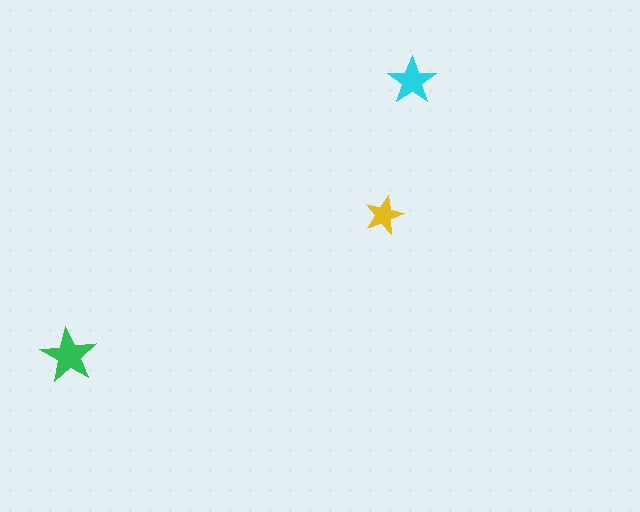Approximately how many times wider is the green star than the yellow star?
About 1.5 times wider.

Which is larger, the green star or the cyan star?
The green one.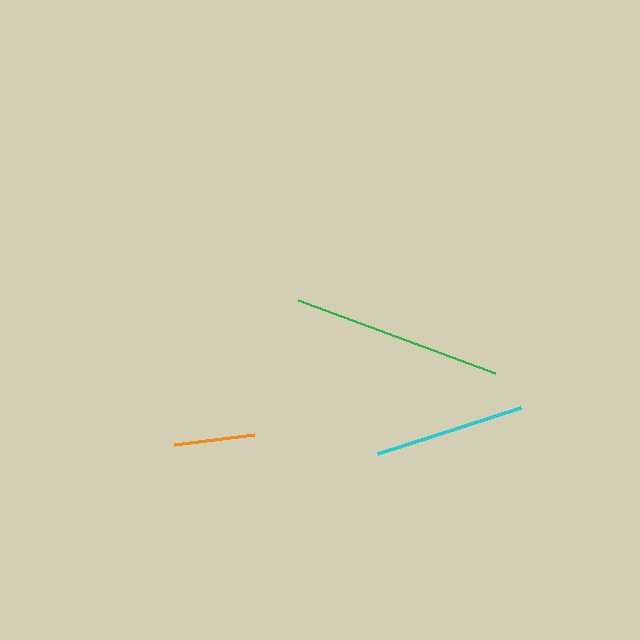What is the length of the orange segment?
The orange segment is approximately 81 pixels long.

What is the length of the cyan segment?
The cyan segment is approximately 150 pixels long.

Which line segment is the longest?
The green line is the longest at approximately 210 pixels.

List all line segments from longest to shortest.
From longest to shortest: green, cyan, orange.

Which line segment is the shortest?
The orange line is the shortest at approximately 81 pixels.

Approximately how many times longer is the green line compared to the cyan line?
The green line is approximately 1.4 times the length of the cyan line.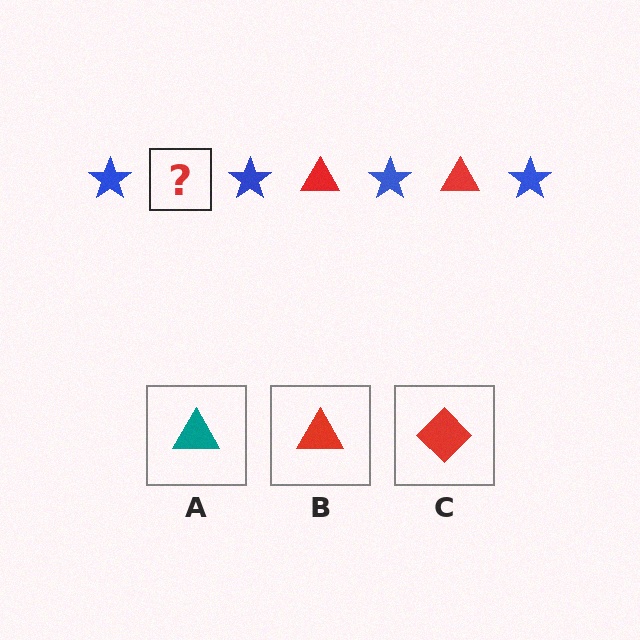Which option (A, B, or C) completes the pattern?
B.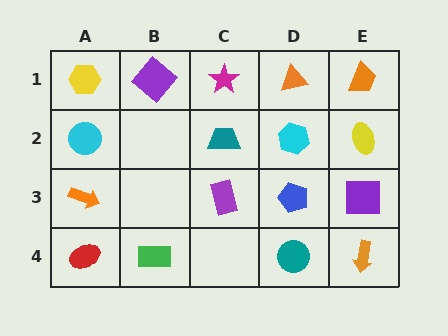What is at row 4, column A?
A red ellipse.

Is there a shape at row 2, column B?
No, that cell is empty.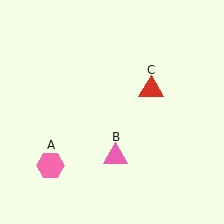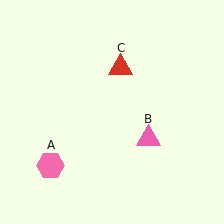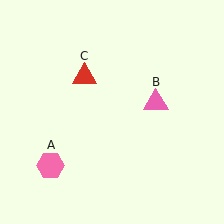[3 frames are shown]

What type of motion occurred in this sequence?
The pink triangle (object B), red triangle (object C) rotated counterclockwise around the center of the scene.